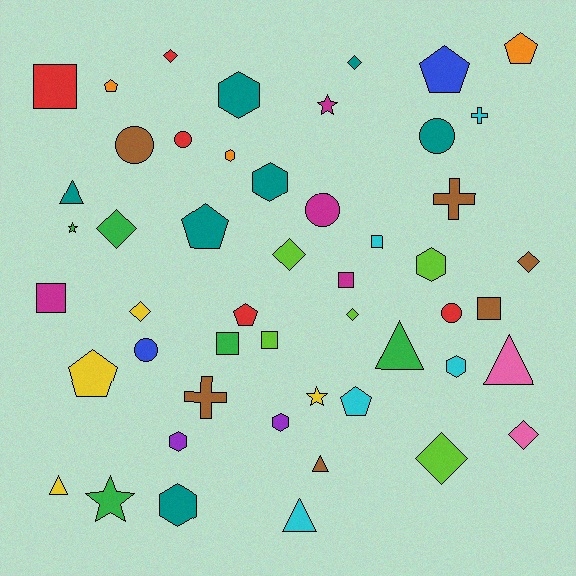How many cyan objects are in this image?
There are 5 cyan objects.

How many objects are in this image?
There are 50 objects.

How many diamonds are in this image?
There are 9 diamonds.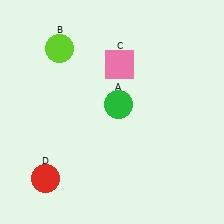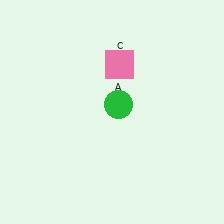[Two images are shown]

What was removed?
The lime circle (B), the red circle (D) were removed in Image 2.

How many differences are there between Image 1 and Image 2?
There are 2 differences between the two images.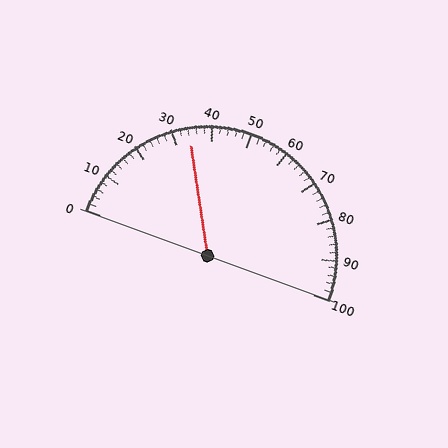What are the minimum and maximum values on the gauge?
The gauge ranges from 0 to 100.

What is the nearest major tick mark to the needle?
The nearest major tick mark is 30.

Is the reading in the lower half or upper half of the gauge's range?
The reading is in the lower half of the range (0 to 100).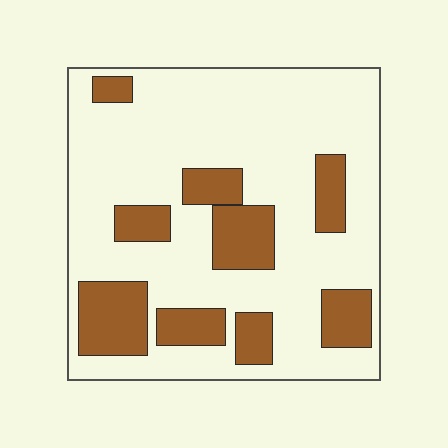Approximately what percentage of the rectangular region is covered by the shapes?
Approximately 25%.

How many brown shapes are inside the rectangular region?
9.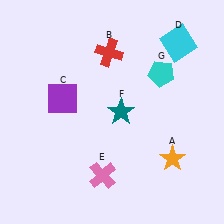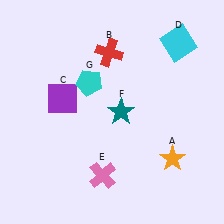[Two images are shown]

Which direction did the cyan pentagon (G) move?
The cyan pentagon (G) moved left.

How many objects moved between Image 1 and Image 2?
1 object moved between the two images.